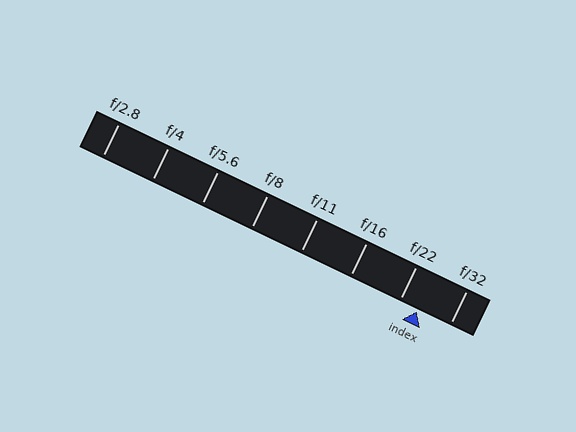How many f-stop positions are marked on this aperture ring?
There are 8 f-stop positions marked.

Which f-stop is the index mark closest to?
The index mark is closest to f/22.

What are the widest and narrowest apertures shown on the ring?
The widest aperture shown is f/2.8 and the narrowest is f/32.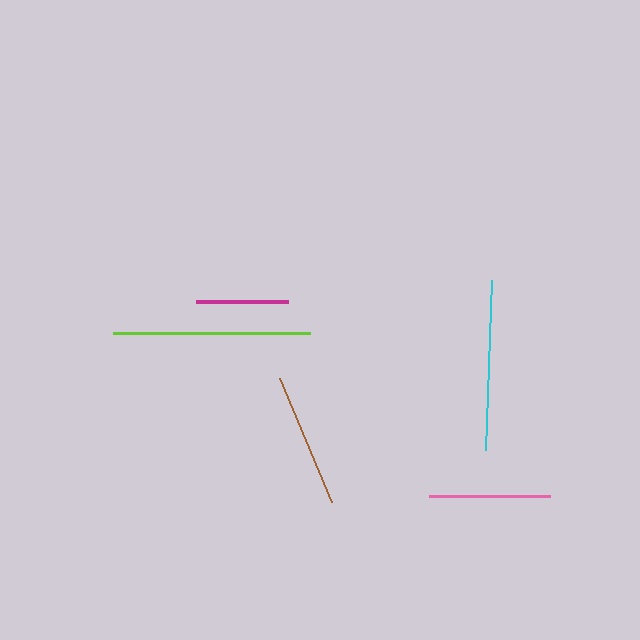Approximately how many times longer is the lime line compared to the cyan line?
The lime line is approximately 1.2 times the length of the cyan line.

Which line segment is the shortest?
The magenta line is the shortest at approximately 92 pixels.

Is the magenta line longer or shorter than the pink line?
The pink line is longer than the magenta line.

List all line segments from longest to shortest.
From longest to shortest: lime, cyan, brown, pink, magenta.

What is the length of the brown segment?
The brown segment is approximately 135 pixels long.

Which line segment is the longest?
The lime line is the longest at approximately 197 pixels.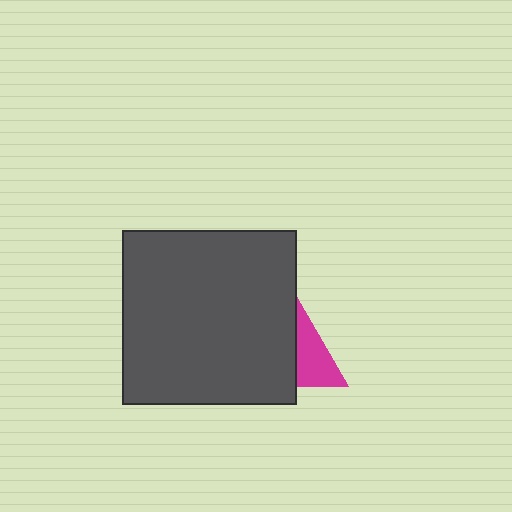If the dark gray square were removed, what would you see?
You would see the complete magenta triangle.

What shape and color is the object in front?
The object in front is a dark gray square.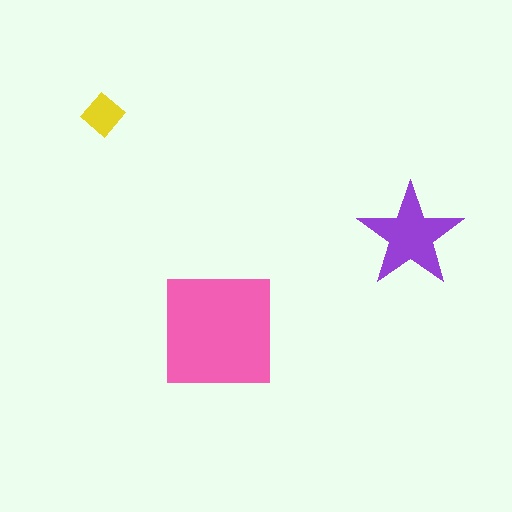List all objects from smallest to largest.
The yellow diamond, the purple star, the pink square.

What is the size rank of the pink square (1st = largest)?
1st.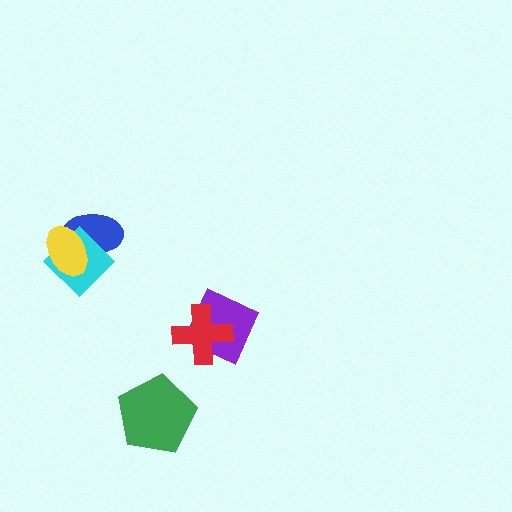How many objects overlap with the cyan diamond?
2 objects overlap with the cyan diamond.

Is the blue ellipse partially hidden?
Yes, it is partially covered by another shape.